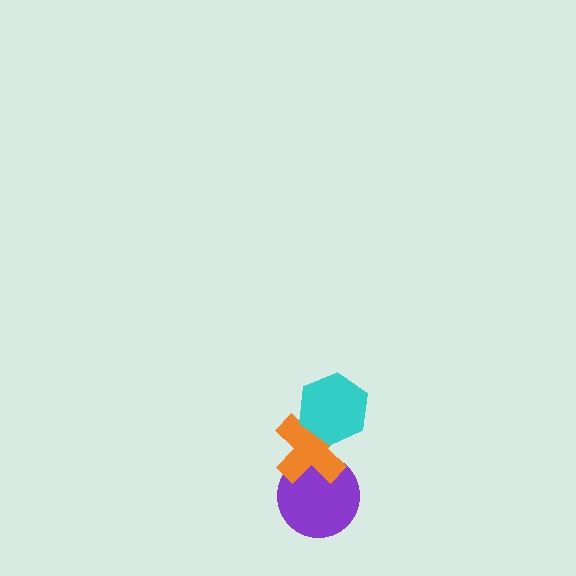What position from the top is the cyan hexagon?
The cyan hexagon is 1st from the top.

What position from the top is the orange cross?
The orange cross is 2nd from the top.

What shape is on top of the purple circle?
The orange cross is on top of the purple circle.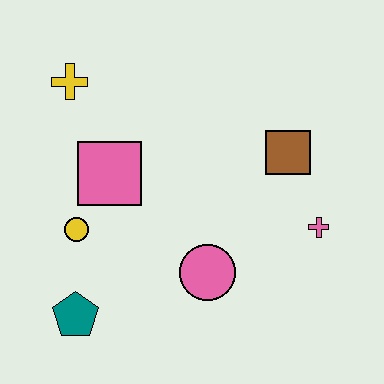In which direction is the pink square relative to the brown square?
The pink square is to the left of the brown square.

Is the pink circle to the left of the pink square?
No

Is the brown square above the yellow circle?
Yes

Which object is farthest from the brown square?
The teal pentagon is farthest from the brown square.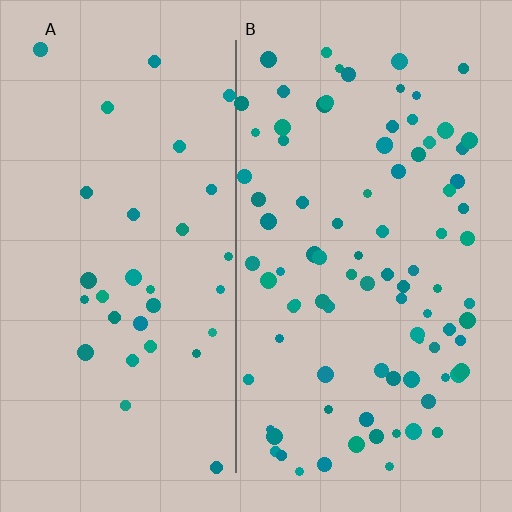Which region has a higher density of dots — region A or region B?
B (the right).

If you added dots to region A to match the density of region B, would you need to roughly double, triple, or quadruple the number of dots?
Approximately triple.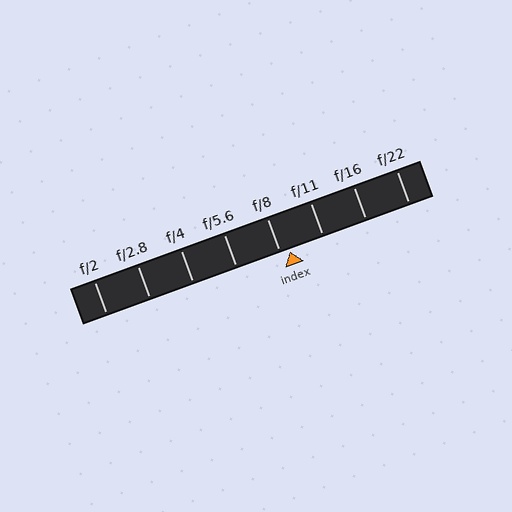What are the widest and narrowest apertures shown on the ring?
The widest aperture shown is f/2 and the narrowest is f/22.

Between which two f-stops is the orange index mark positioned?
The index mark is between f/8 and f/11.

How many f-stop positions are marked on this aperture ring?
There are 8 f-stop positions marked.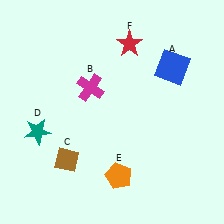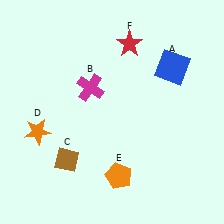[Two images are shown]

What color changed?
The star (D) changed from teal in Image 1 to orange in Image 2.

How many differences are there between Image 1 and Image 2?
There is 1 difference between the two images.